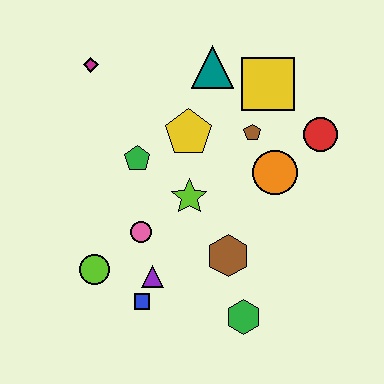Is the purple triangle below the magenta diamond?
Yes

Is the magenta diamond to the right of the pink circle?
No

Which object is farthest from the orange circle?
The magenta diamond is farthest from the orange circle.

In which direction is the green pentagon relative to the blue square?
The green pentagon is above the blue square.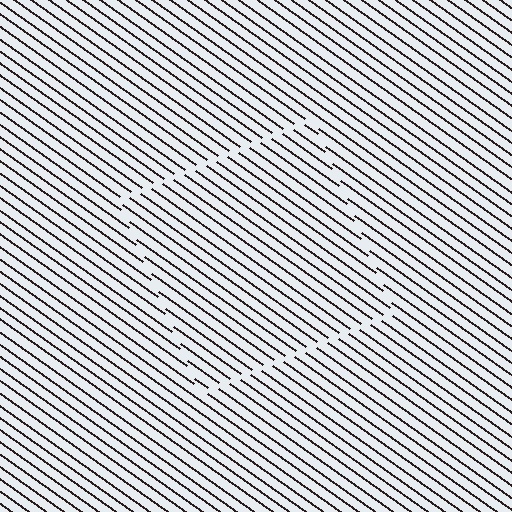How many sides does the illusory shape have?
4 sides — the line-ends trace a square.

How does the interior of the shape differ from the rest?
The interior of the shape contains the same grating, shifted by half a period — the contour is defined by the phase discontinuity where line-ends from the inner and outer gratings abut.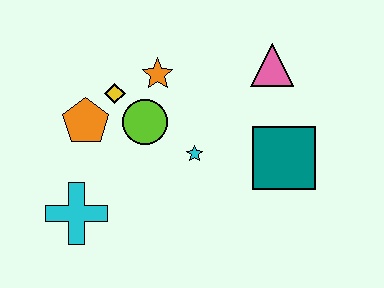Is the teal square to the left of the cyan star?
No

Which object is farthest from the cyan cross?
The pink triangle is farthest from the cyan cross.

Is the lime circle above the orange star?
No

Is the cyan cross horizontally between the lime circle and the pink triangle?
No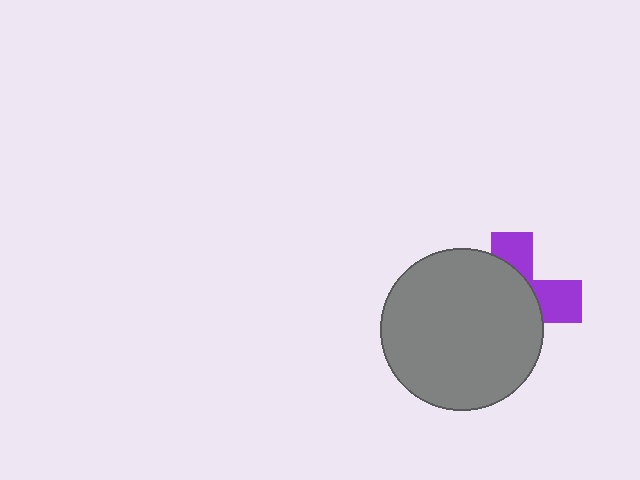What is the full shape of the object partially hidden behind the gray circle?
The partially hidden object is a purple cross.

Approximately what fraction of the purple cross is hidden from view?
Roughly 67% of the purple cross is hidden behind the gray circle.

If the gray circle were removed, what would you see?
You would see the complete purple cross.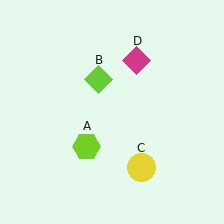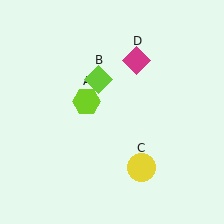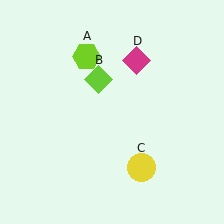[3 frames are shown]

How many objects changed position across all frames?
1 object changed position: lime hexagon (object A).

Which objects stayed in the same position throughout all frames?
Lime diamond (object B) and yellow circle (object C) and magenta diamond (object D) remained stationary.